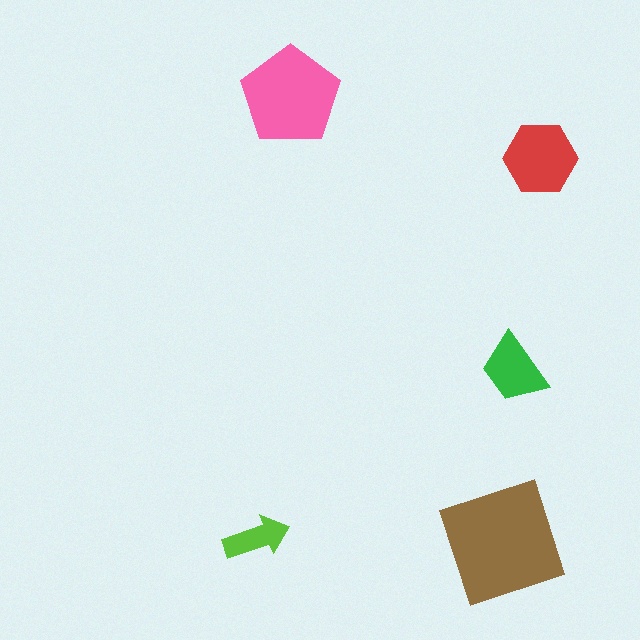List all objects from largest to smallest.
The brown square, the pink pentagon, the red hexagon, the green trapezoid, the lime arrow.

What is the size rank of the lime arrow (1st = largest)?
5th.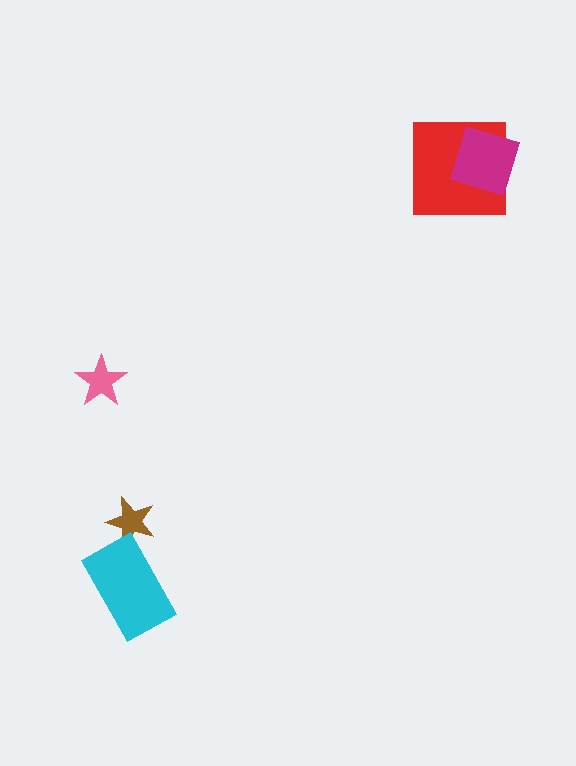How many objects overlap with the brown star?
1 object overlaps with the brown star.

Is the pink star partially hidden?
No, no other shape covers it.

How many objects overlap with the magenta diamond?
1 object overlaps with the magenta diamond.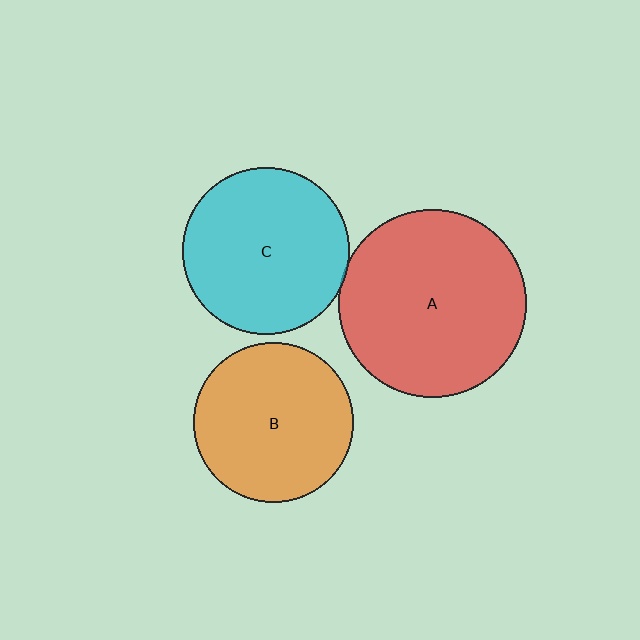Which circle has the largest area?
Circle A (red).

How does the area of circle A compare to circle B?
Approximately 1.4 times.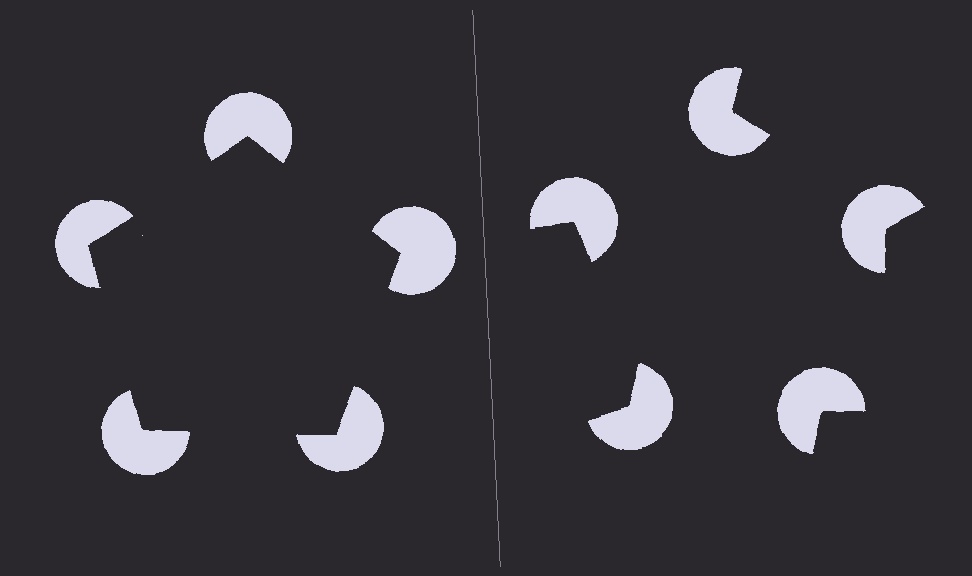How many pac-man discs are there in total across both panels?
10 — 5 on each side.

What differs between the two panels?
The pac-man discs are positioned identically on both sides; only the wedge orientations differ. On the left they align to a pentagon; on the right they are misaligned.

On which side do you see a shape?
An illusory pentagon appears on the left side. On the right side the wedge cuts are rotated, so no coherent shape forms.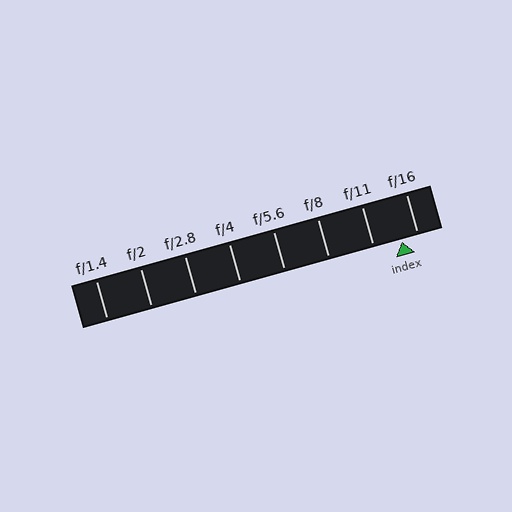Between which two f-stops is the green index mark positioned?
The index mark is between f/11 and f/16.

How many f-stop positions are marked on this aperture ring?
There are 8 f-stop positions marked.